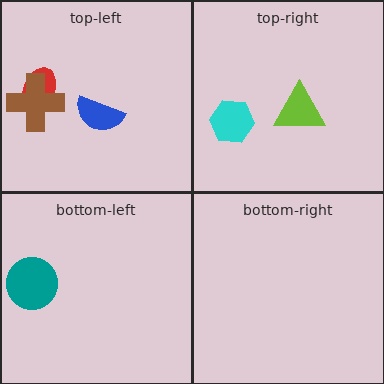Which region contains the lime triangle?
The top-right region.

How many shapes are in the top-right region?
2.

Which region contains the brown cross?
The top-left region.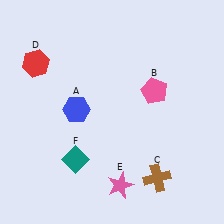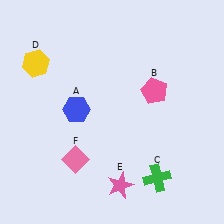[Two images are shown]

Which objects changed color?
C changed from brown to green. D changed from red to yellow. F changed from teal to pink.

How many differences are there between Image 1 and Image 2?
There are 3 differences between the two images.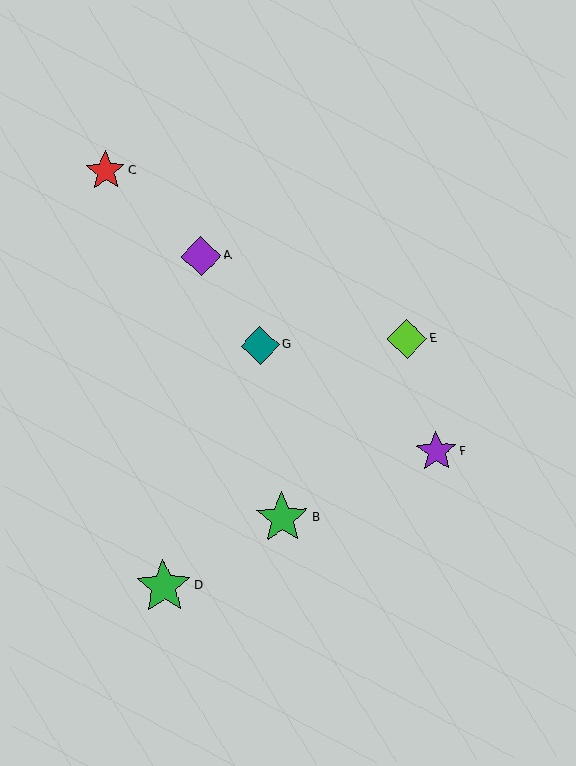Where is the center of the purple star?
The center of the purple star is at (436, 452).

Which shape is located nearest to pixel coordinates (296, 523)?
The green star (labeled B) at (282, 518) is nearest to that location.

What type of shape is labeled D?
Shape D is a green star.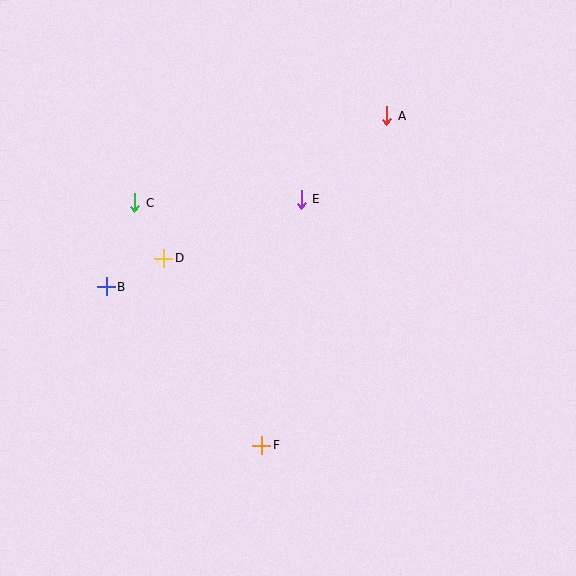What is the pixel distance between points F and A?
The distance between F and A is 353 pixels.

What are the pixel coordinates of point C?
Point C is at (135, 203).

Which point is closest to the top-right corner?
Point A is closest to the top-right corner.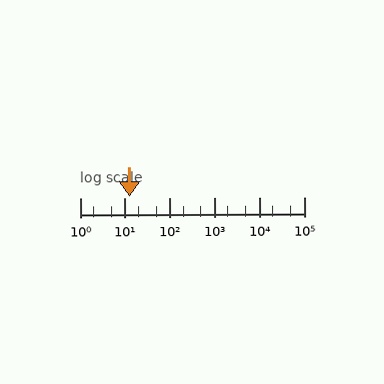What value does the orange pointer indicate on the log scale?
The pointer indicates approximately 13.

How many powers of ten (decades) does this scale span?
The scale spans 5 decades, from 1 to 100000.